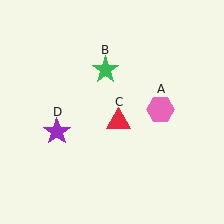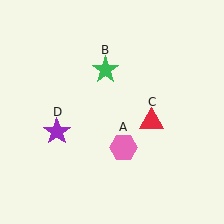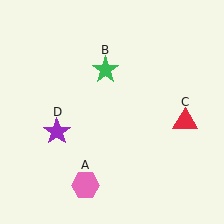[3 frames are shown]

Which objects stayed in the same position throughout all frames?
Green star (object B) and purple star (object D) remained stationary.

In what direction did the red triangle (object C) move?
The red triangle (object C) moved right.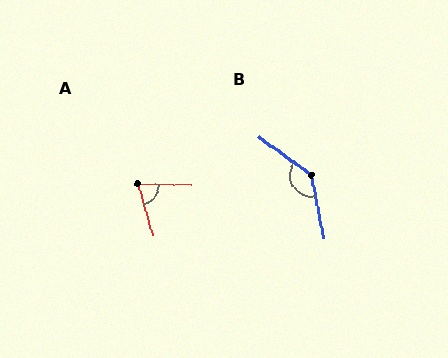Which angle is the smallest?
A, at approximately 74 degrees.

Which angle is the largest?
B, at approximately 137 degrees.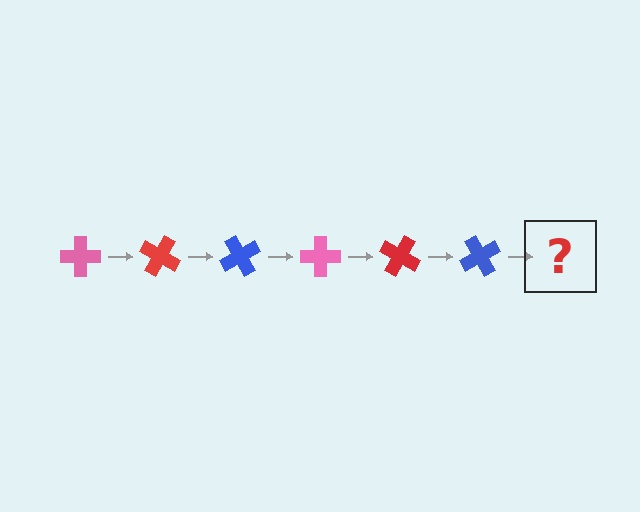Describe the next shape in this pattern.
It should be a pink cross, rotated 180 degrees from the start.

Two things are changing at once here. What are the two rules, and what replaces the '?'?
The two rules are that it rotates 30 degrees each step and the color cycles through pink, red, and blue. The '?' should be a pink cross, rotated 180 degrees from the start.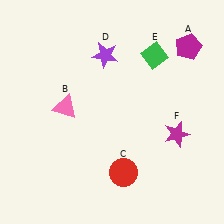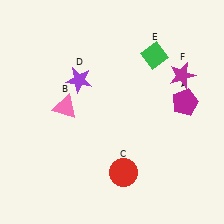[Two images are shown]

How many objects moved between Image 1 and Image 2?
3 objects moved between the two images.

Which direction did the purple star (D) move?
The purple star (D) moved left.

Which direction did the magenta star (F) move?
The magenta star (F) moved up.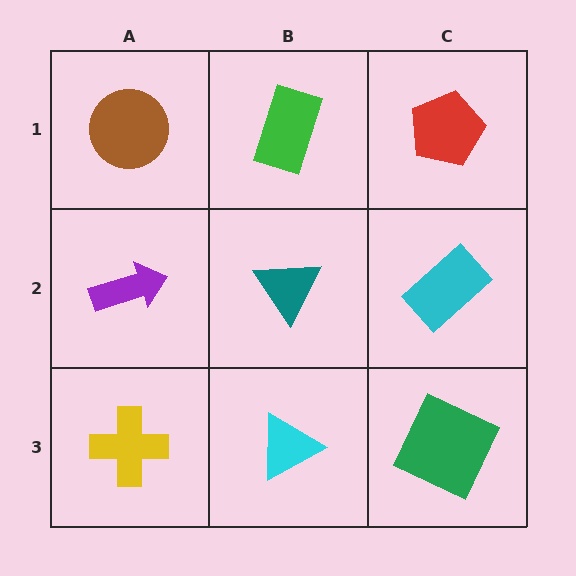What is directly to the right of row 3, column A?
A cyan triangle.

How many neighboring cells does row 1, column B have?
3.